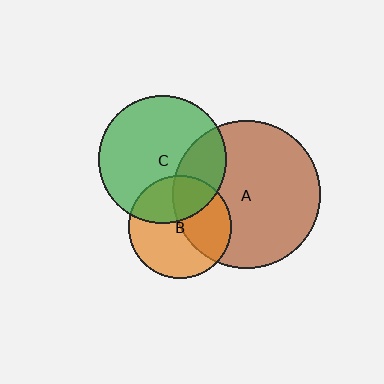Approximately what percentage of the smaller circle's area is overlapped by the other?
Approximately 35%.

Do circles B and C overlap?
Yes.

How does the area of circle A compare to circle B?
Approximately 2.1 times.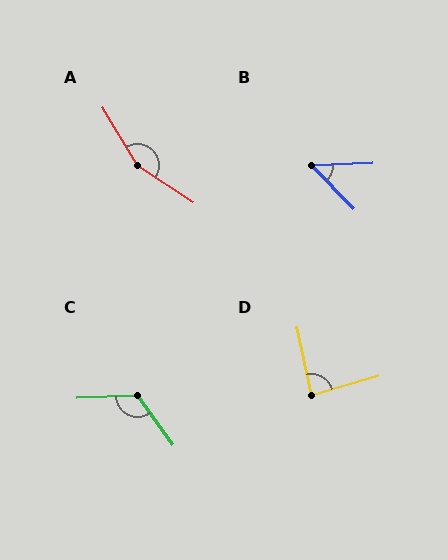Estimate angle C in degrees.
Approximately 124 degrees.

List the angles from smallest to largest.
B (48°), D (85°), C (124°), A (154°).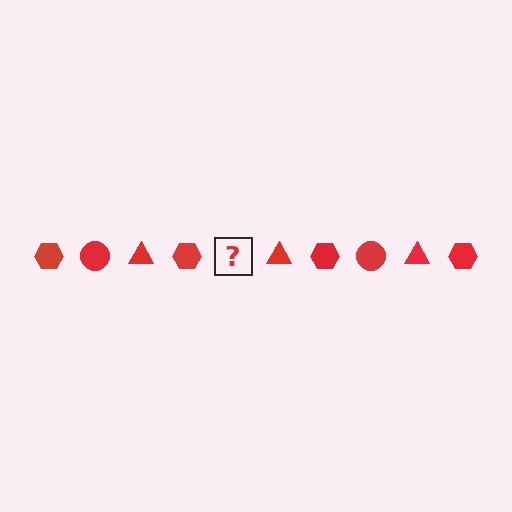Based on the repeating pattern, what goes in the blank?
The blank should be a red circle.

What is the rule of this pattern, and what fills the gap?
The rule is that the pattern cycles through hexagon, circle, triangle shapes in red. The gap should be filled with a red circle.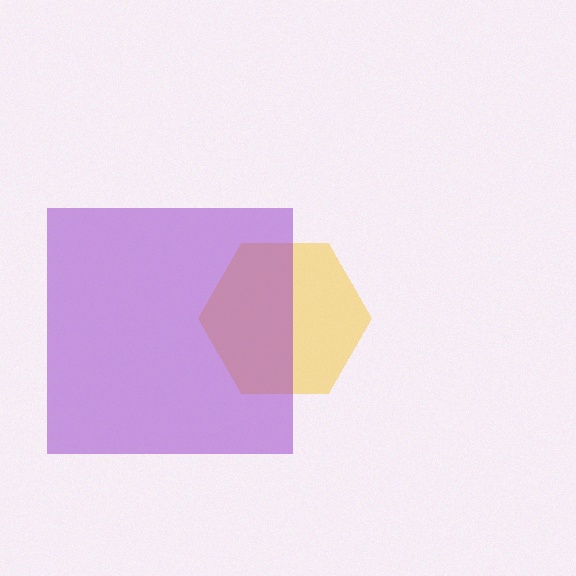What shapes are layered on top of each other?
The layered shapes are: a yellow hexagon, a purple square.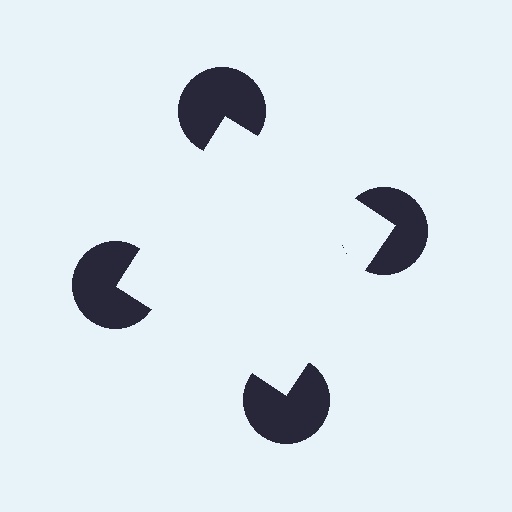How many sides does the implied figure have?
4 sides.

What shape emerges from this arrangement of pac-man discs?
An illusory square — its edges are inferred from the aligned wedge cuts in the pac-man discs, not physically drawn.